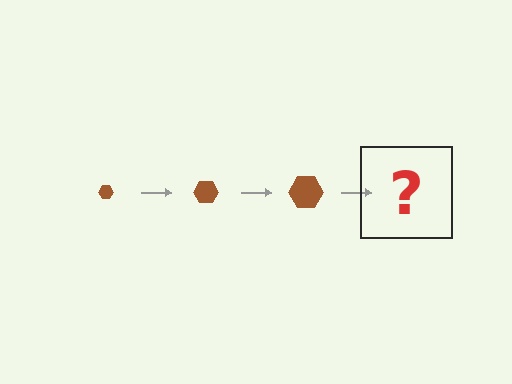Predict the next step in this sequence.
The next step is a brown hexagon, larger than the previous one.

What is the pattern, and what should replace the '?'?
The pattern is that the hexagon gets progressively larger each step. The '?' should be a brown hexagon, larger than the previous one.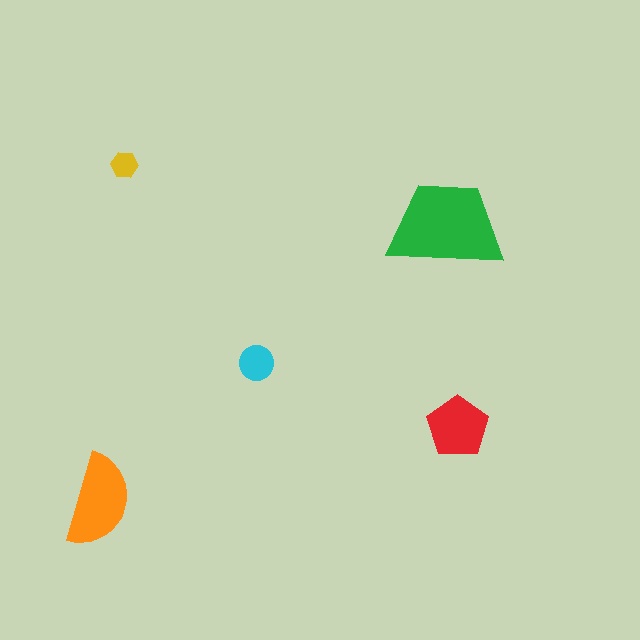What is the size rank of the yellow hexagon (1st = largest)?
5th.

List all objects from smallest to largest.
The yellow hexagon, the cyan circle, the red pentagon, the orange semicircle, the green trapezoid.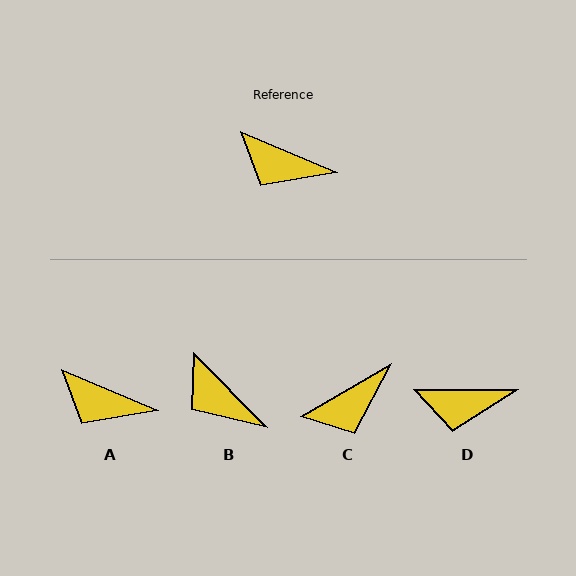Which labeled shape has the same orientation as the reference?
A.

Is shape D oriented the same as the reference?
No, it is off by about 22 degrees.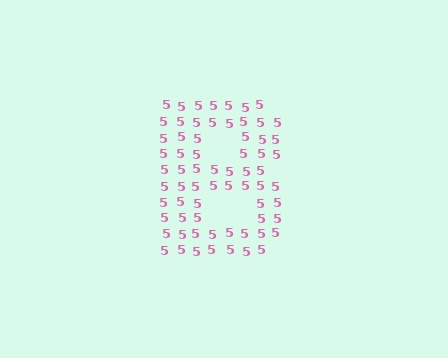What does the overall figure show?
The overall figure shows the letter B.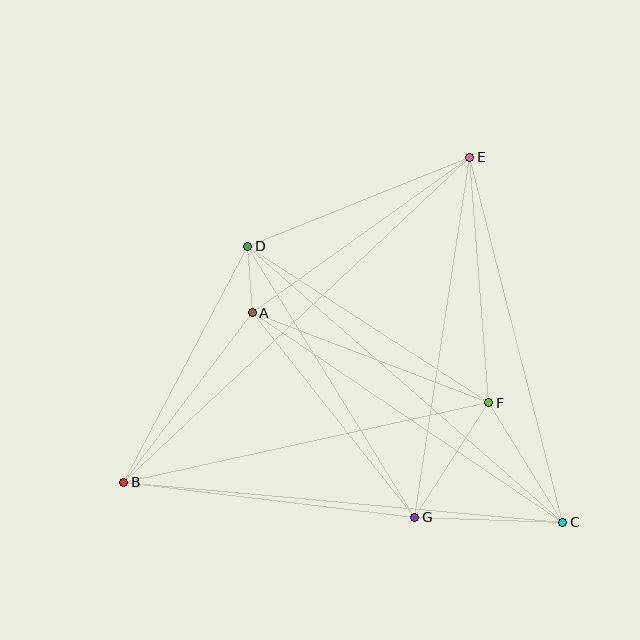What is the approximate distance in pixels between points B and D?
The distance between B and D is approximately 266 pixels.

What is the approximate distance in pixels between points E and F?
The distance between E and F is approximately 246 pixels.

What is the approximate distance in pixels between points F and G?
The distance between F and G is approximately 137 pixels.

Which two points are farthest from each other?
Points B and E are farthest from each other.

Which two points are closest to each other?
Points A and D are closest to each other.